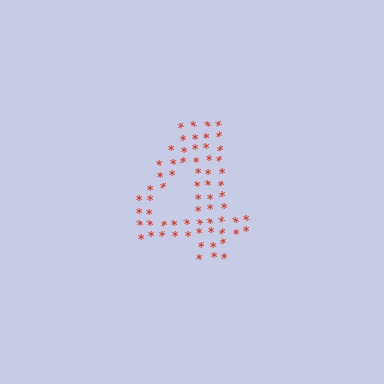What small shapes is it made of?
It is made of small asterisks.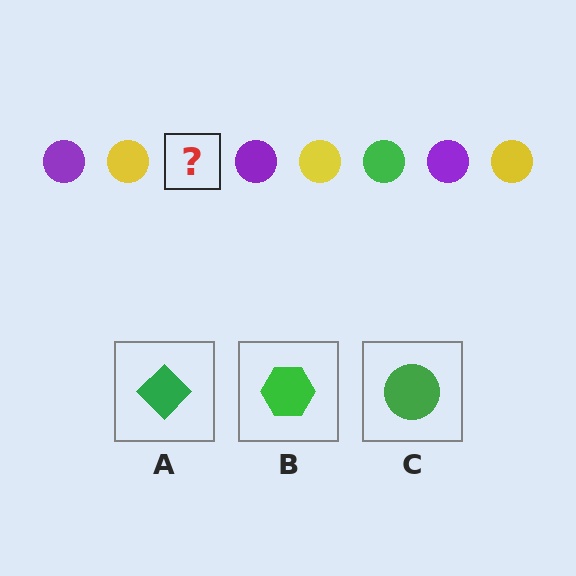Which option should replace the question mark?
Option C.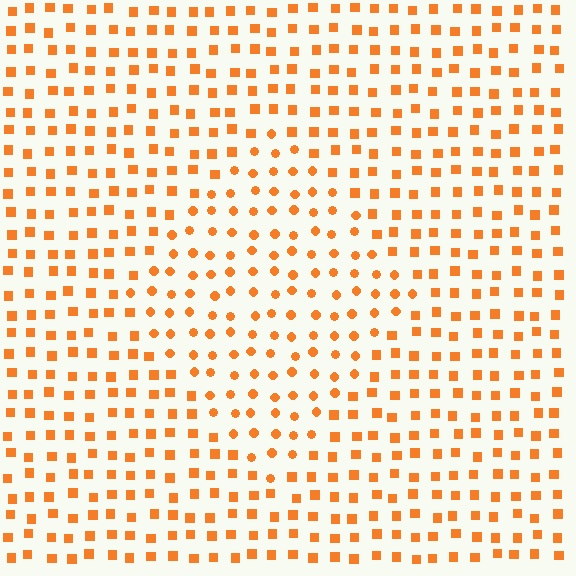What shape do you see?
I see a diamond.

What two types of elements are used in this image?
The image uses circles inside the diamond region and squares outside it.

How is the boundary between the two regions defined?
The boundary is defined by a change in element shape: circles inside vs. squares outside. All elements share the same color and spacing.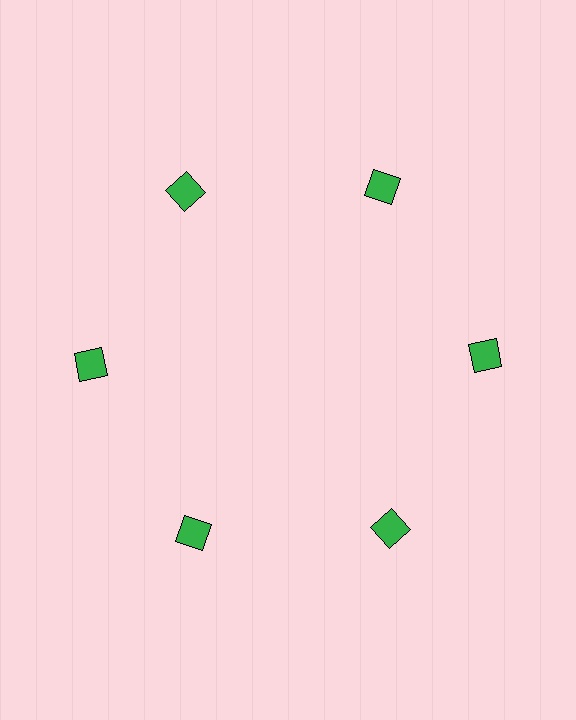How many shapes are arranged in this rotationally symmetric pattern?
There are 6 shapes, arranged in 6 groups of 1.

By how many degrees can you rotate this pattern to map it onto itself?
The pattern maps onto itself every 60 degrees of rotation.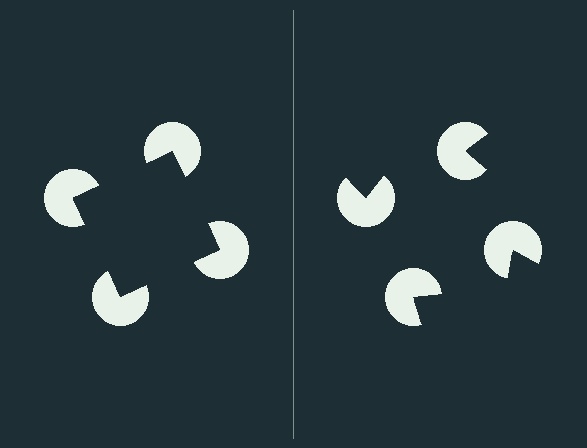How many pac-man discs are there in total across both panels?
8 — 4 on each side.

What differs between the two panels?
The pac-man discs are positioned identically on both sides; only the wedge orientations differ. On the left they align to a square; on the right they are misaligned.